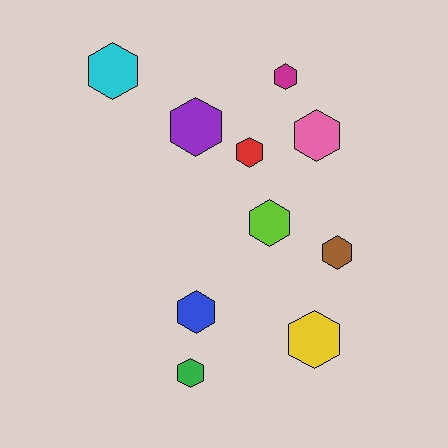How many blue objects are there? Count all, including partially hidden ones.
There is 1 blue object.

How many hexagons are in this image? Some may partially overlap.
There are 10 hexagons.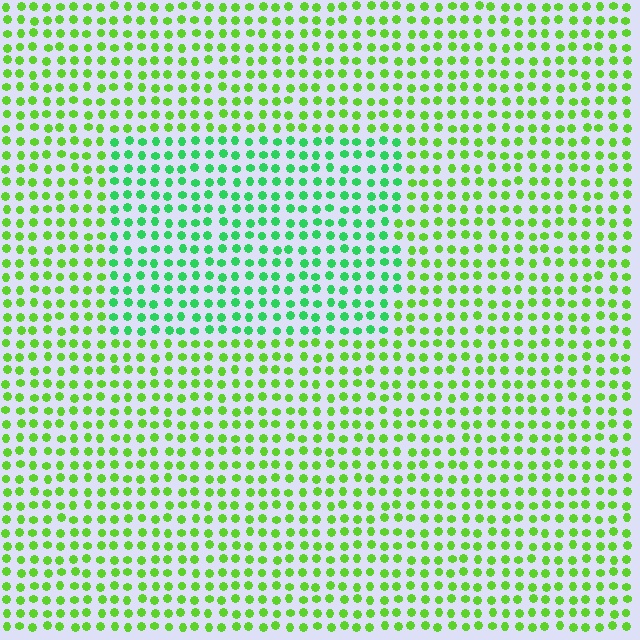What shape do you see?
I see a rectangle.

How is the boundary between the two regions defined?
The boundary is defined purely by a slight shift in hue (about 36 degrees). Spacing, size, and orientation are identical on both sides.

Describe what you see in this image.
The image is filled with small lime elements in a uniform arrangement. A rectangle-shaped region is visible where the elements are tinted to a slightly different hue, forming a subtle color boundary.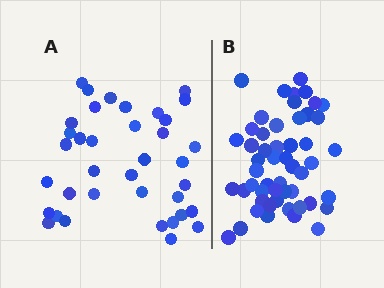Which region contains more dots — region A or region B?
Region B (the right region) has more dots.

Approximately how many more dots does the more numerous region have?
Region B has approximately 15 more dots than region A.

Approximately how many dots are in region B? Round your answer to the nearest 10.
About 50 dots. (The exact count is 52, which rounds to 50.)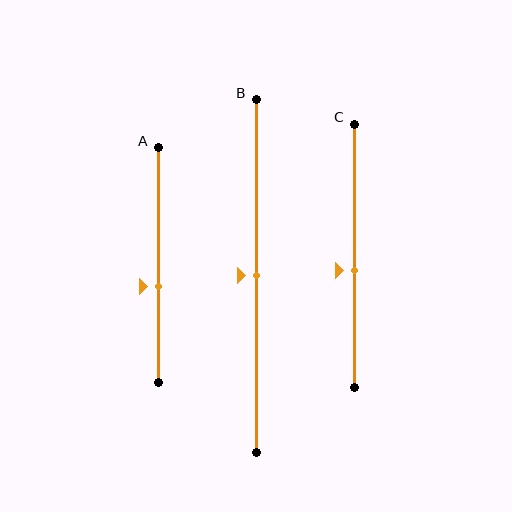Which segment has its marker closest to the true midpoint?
Segment B has its marker closest to the true midpoint.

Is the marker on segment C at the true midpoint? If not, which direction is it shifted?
No, the marker on segment C is shifted downward by about 6% of the segment length.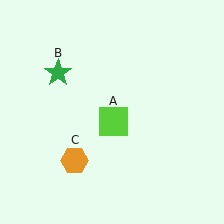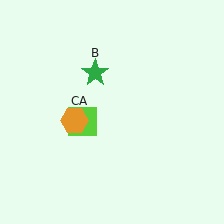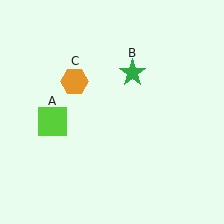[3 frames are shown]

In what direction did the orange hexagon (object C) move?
The orange hexagon (object C) moved up.